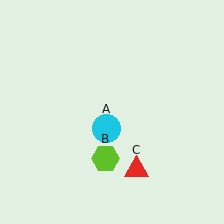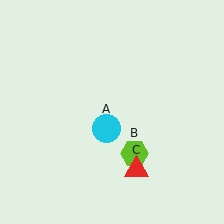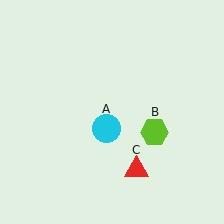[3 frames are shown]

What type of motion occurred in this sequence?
The lime hexagon (object B) rotated counterclockwise around the center of the scene.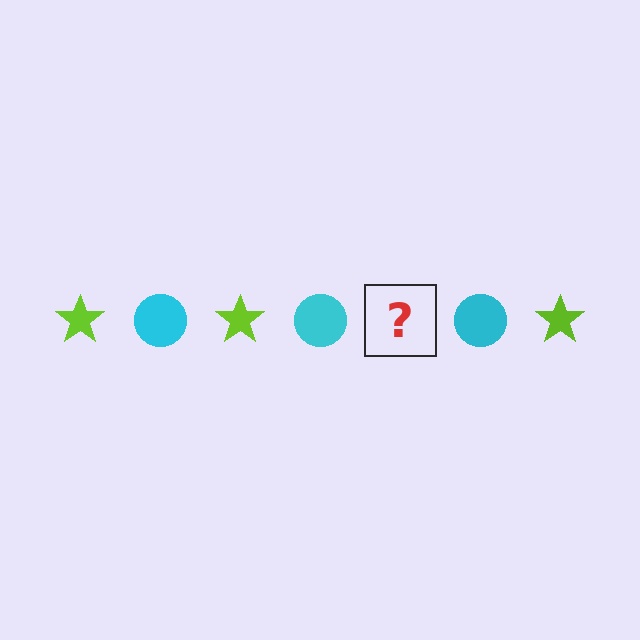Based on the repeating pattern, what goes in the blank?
The blank should be a lime star.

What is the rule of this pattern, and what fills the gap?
The rule is that the pattern alternates between lime star and cyan circle. The gap should be filled with a lime star.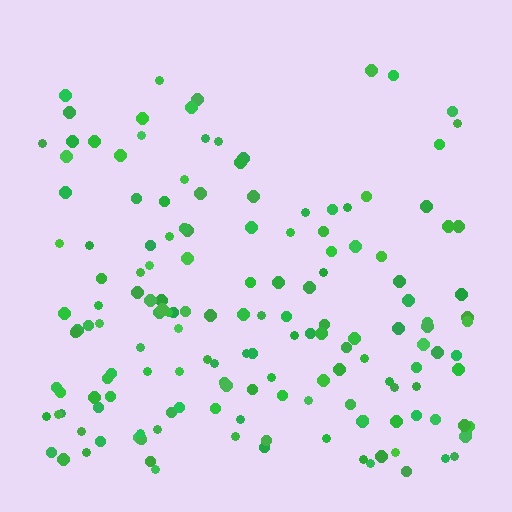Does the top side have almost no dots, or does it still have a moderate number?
Still a moderate number, just noticeably fewer than the bottom.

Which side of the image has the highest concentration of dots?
The bottom.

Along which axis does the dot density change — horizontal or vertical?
Vertical.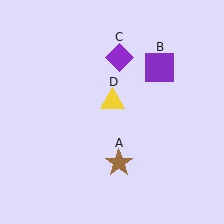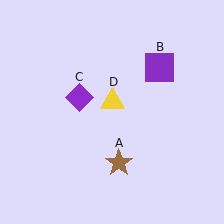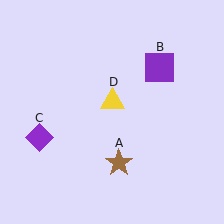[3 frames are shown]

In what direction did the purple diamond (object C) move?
The purple diamond (object C) moved down and to the left.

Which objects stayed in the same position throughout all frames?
Brown star (object A) and purple square (object B) and yellow triangle (object D) remained stationary.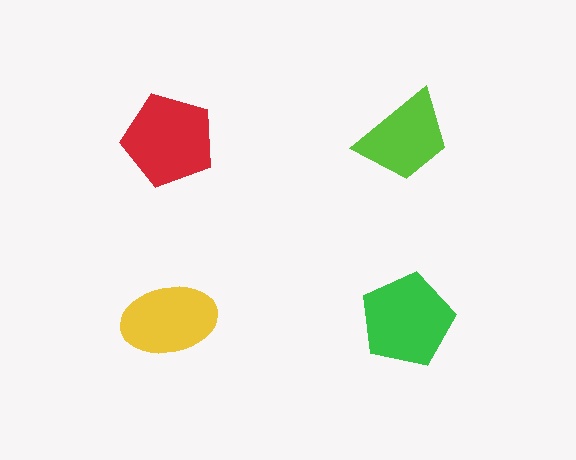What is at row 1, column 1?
A red pentagon.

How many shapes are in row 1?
2 shapes.